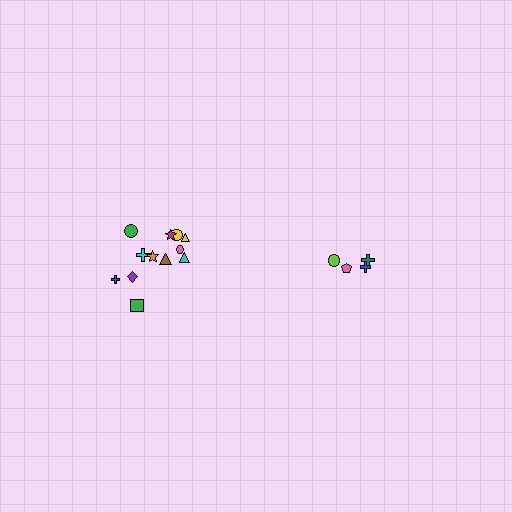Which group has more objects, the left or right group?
The left group.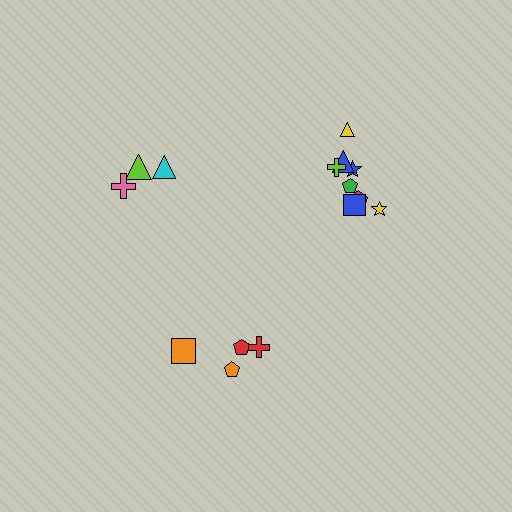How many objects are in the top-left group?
There are 3 objects.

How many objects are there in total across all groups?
There are 15 objects.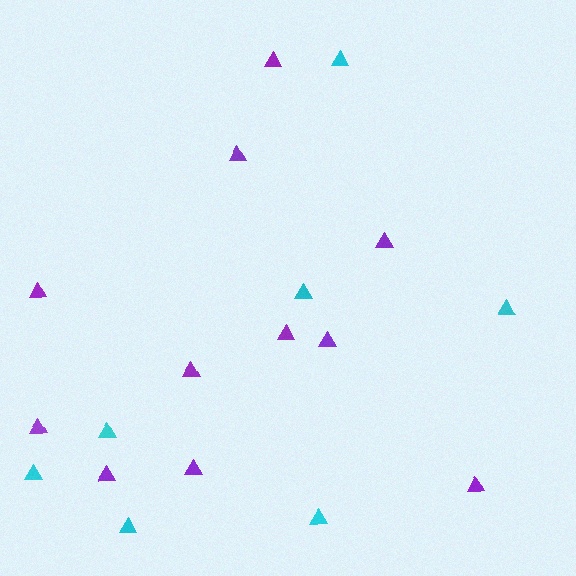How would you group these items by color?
There are 2 groups: one group of purple triangles (11) and one group of cyan triangles (7).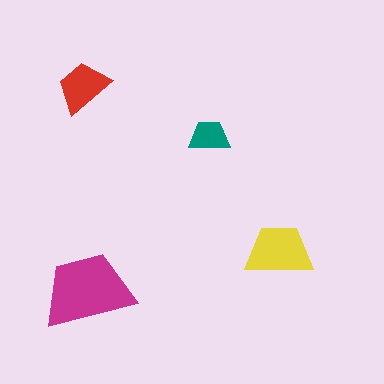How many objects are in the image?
There are 4 objects in the image.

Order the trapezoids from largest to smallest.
the magenta one, the yellow one, the red one, the teal one.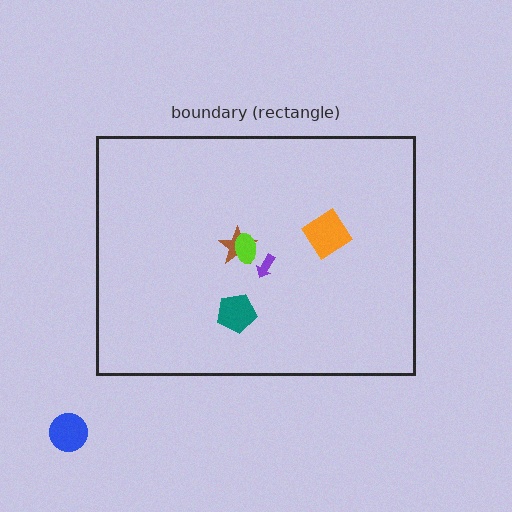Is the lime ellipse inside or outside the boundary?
Inside.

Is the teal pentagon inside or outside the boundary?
Inside.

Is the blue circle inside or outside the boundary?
Outside.